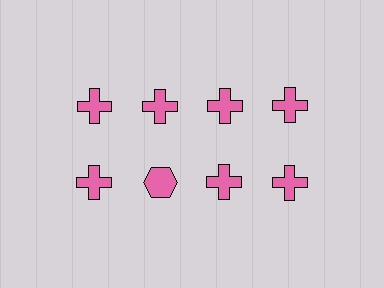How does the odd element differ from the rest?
It has a different shape: hexagon instead of cross.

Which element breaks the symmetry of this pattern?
The pink hexagon in the second row, second from left column breaks the symmetry. All other shapes are pink crosses.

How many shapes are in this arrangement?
There are 8 shapes arranged in a grid pattern.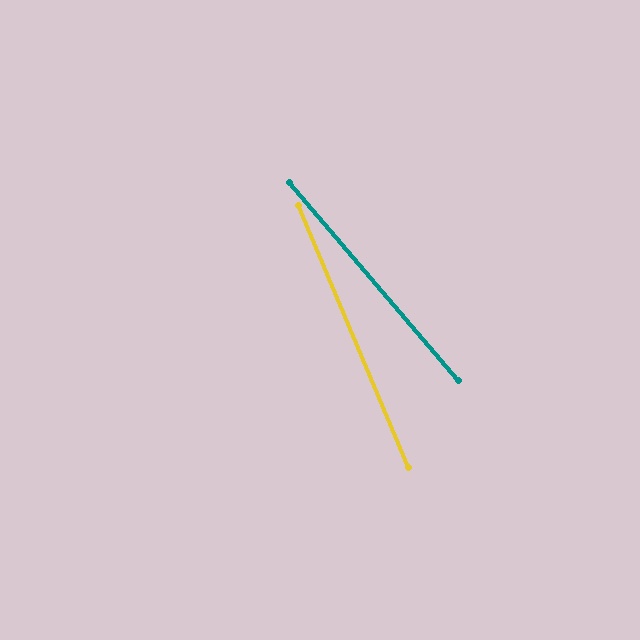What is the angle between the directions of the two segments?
Approximately 18 degrees.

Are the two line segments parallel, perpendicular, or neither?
Neither parallel nor perpendicular — they differ by about 18°.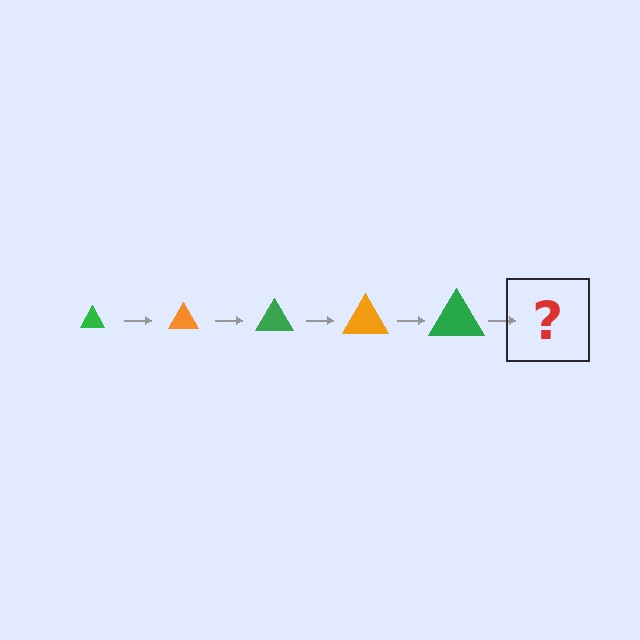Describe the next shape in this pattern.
It should be an orange triangle, larger than the previous one.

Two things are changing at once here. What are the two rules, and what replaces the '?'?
The two rules are that the triangle grows larger each step and the color cycles through green and orange. The '?' should be an orange triangle, larger than the previous one.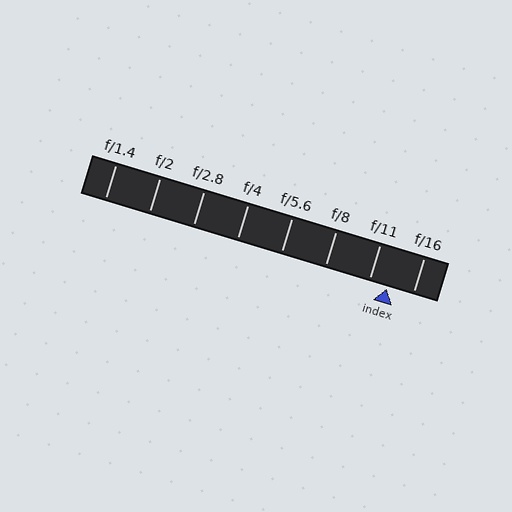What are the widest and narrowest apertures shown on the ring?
The widest aperture shown is f/1.4 and the narrowest is f/16.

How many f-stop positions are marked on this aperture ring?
There are 8 f-stop positions marked.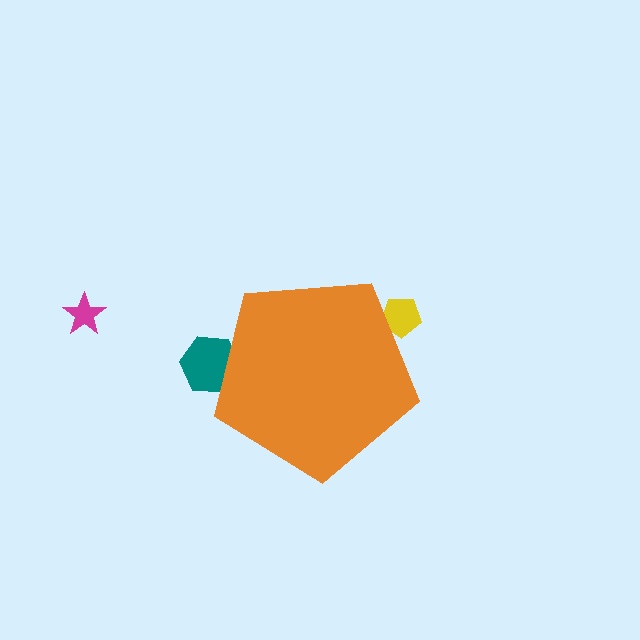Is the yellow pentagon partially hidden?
Yes, the yellow pentagon is partially hidden behind the orange pentagon.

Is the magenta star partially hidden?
No, the magenta star is fully visible.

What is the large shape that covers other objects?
An orange pentagon.